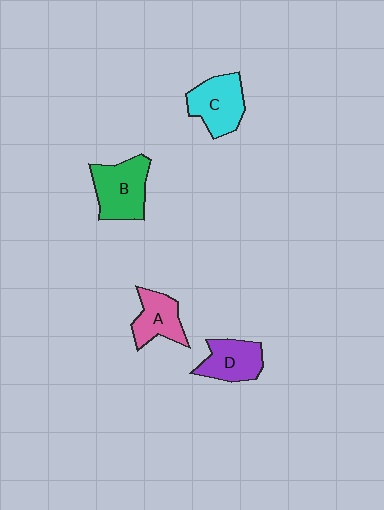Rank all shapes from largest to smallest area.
From largest to smallest: B (green), C (cyan), D (purple), A (pink).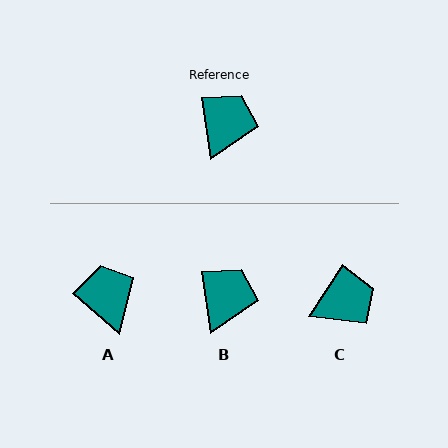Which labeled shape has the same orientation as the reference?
B.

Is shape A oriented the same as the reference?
No, it is off by about 41 degrees.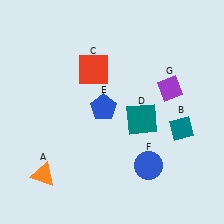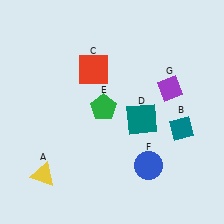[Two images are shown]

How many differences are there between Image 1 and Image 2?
There are 2 differences between the two images.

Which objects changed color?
A changed from orange to yellow. E changed from blue to green.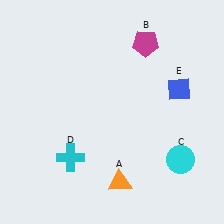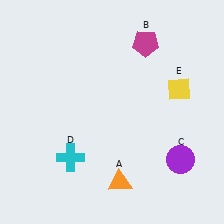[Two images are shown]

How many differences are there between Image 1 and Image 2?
There are 2 differences between the two images.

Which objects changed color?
C changed from cyan to purple. E changed from blue to yellow.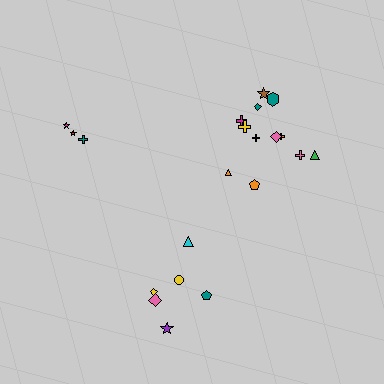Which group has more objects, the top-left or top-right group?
The top-right group.